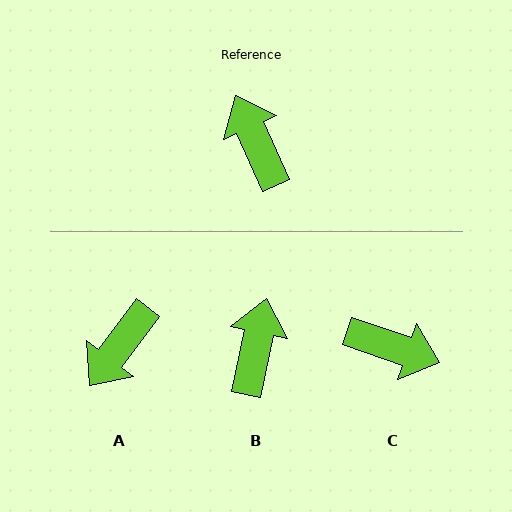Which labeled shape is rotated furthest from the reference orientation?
C, about 133 degrees away.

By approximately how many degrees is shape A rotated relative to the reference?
Approximately 119 degrees counter-clockwise.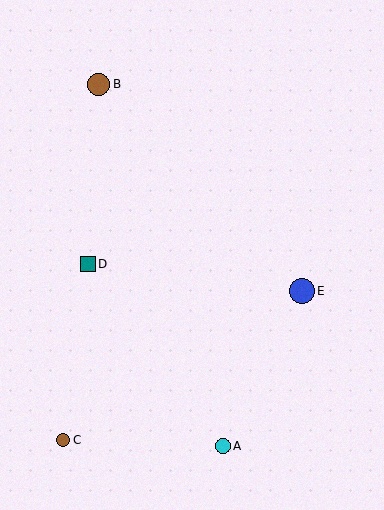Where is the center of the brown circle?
The center of the brown circle is at (63, 440).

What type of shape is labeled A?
Shape A is a cyan circle.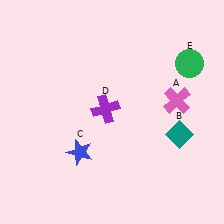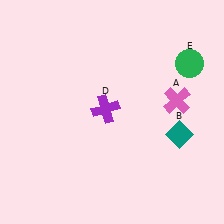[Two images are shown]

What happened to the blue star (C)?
The blue star (C) was removed in Image 2. It was in the bottom-left area of Image 1.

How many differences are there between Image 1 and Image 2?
There is 1 difference between the two images.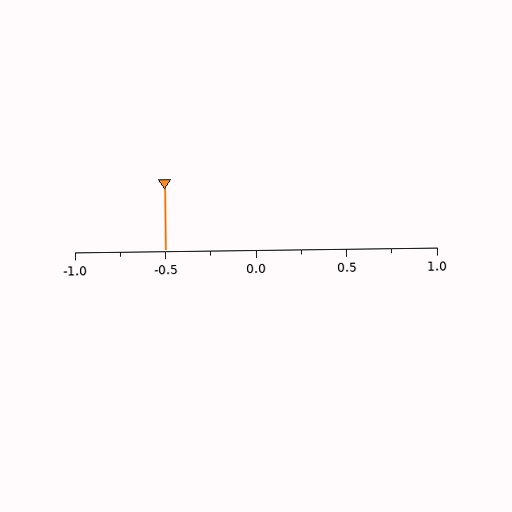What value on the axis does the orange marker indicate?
The marker indicates approximately -0.5.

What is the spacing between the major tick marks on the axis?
The major ticks are spaced 0.5 apart.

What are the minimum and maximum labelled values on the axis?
The axis runs from -1.0 to 1.0.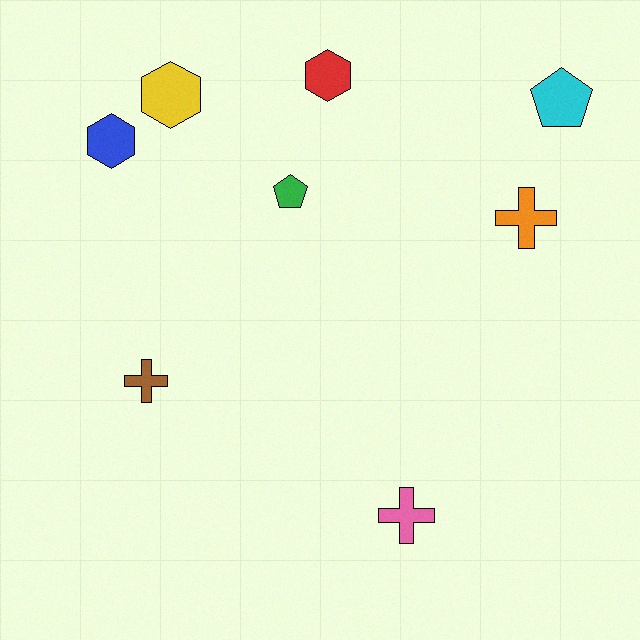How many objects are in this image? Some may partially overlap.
There are 8 objects.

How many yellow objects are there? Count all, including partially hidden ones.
There is 1 yellow object.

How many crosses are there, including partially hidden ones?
There are 3 crosses.